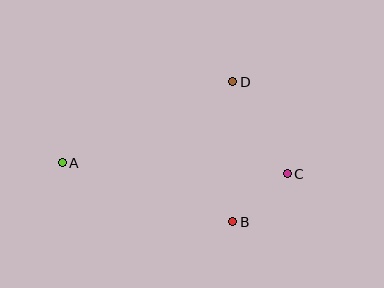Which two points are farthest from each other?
Points A and C are farthest from each other.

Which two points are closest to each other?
Points B and C are closest to each other.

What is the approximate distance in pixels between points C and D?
The distance between C and D is approximately 107 pixels.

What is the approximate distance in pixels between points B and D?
The distance between B and D is approximately 140 pixels.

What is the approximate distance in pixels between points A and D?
The distance between A and D is approximately 189 pixels.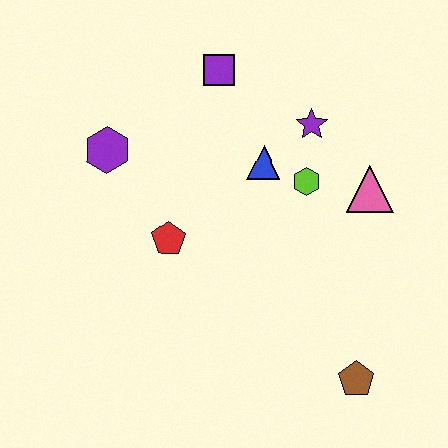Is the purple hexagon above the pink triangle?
Yes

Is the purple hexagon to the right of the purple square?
No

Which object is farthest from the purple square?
The brown pentagon is farthest from the purple square.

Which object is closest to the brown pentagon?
The pink triangle is closest to the brown pentagon.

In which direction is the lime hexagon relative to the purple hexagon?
The lime hexagon is to the right of the purple hexagon.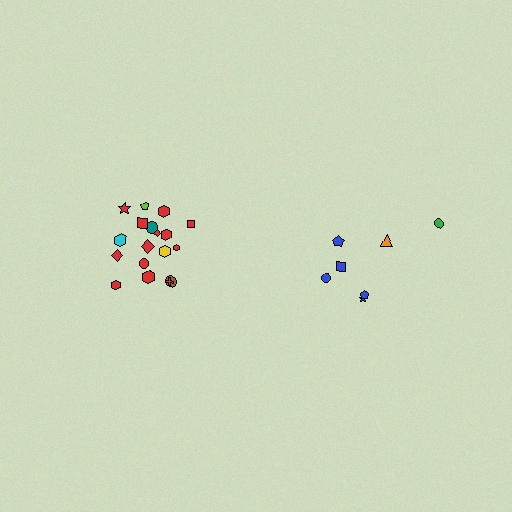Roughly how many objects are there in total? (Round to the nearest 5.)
Roughly 25 objects in total.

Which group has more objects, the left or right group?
The left group.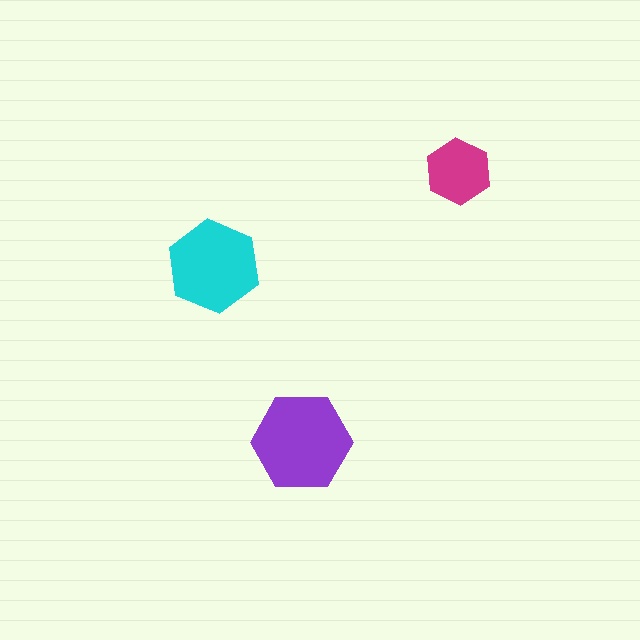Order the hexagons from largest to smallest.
the purple one, the cyan one, the magenta one.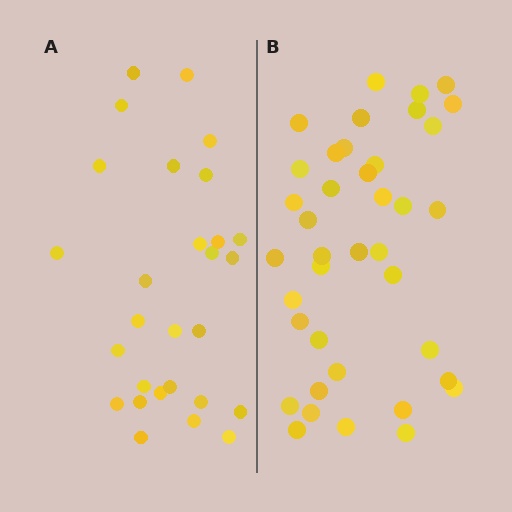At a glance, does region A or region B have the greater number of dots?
Region B (the right region) has more dots.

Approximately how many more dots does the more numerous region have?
Region B has roughly 12 or so more dots than region A.